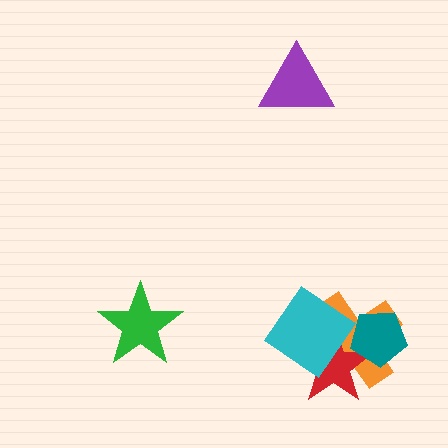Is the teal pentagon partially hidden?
No, no other shape covers it.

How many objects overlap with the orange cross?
3 objects overlap with the orange cross.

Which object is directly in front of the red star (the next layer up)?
The teal pentagon is directly in front of the red star.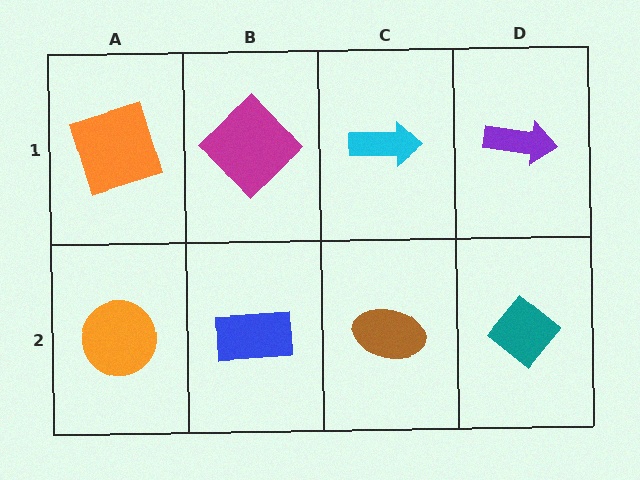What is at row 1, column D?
A purple arrow.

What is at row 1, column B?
A magenta diamond.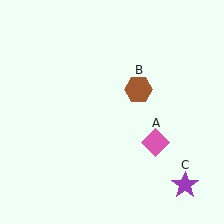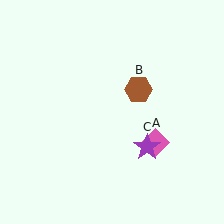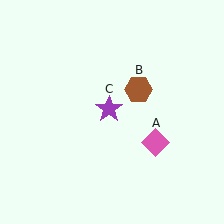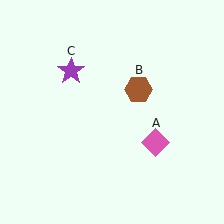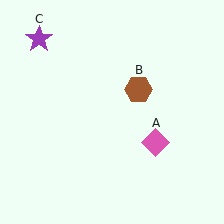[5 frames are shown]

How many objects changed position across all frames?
1 object changed position: purple star (object C).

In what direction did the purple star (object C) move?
The purple star (object C) moved up and to the left.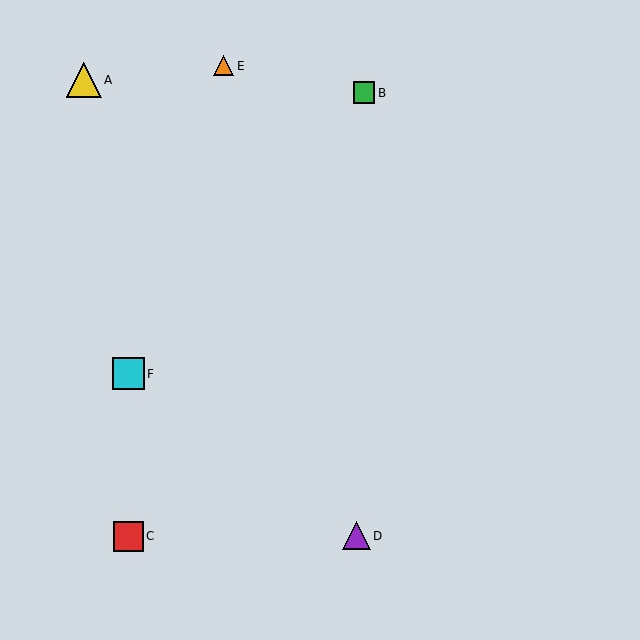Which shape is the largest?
The yellow triangle (labeled A) is the largest.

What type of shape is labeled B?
Shape B is a green square.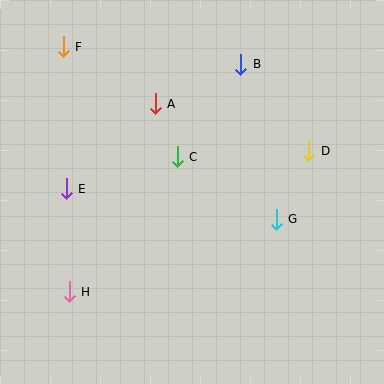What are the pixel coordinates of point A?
Point A is at (155, 104).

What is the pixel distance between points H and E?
The distance between H and E is 103 pixels.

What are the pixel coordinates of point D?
Point D is at (309, 151).